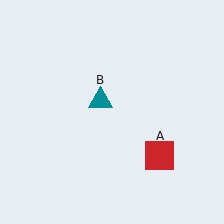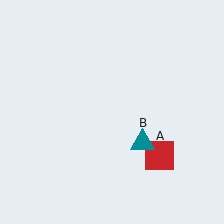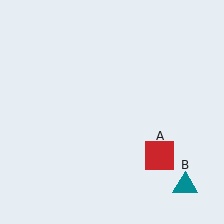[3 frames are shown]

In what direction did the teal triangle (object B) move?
The teal triangle (object B) moved down and to the right.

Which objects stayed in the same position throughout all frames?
Red square (object A) remained stationary.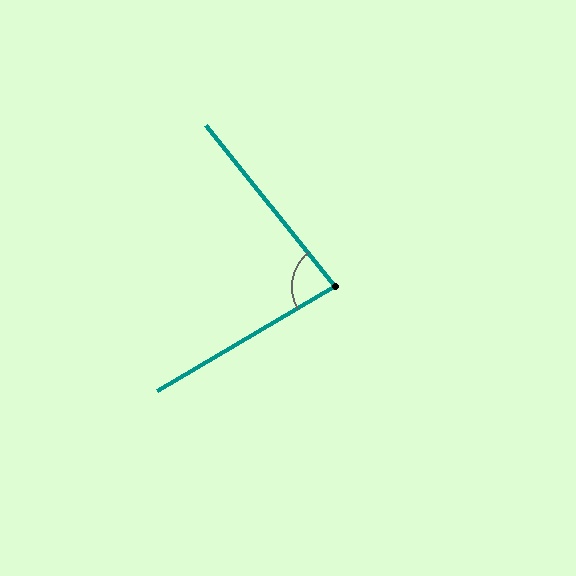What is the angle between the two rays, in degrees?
Approximately 82 degrees.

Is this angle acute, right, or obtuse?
It is acute.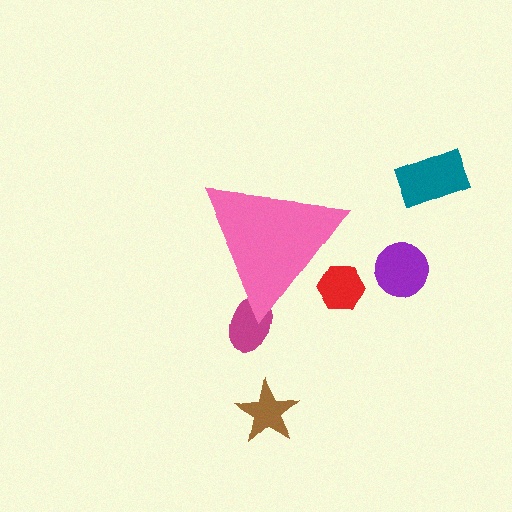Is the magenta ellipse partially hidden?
Yes, the magenta ellipse is partially hidden behind the pink triangle.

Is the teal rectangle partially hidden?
No, the teal rectangle is fully visible.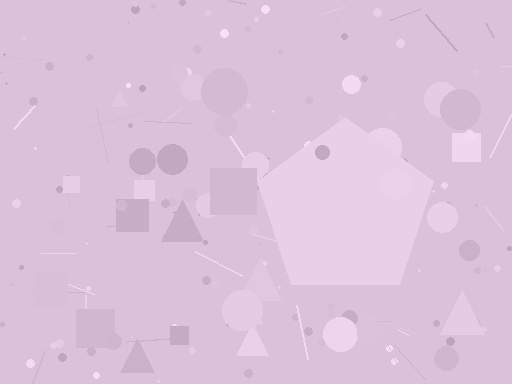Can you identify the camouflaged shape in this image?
The camouflaged shape is a pentagon.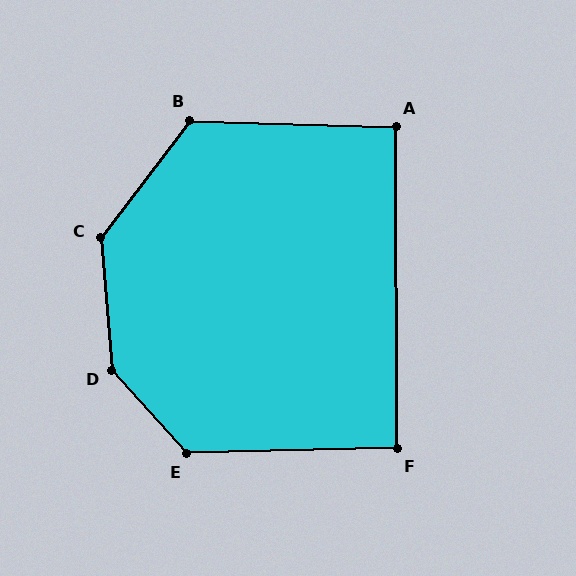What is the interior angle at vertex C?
Approximately 138 degrees (obtuse).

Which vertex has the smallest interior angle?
F, at approximately 91 degrees.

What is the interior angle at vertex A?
Approximately 92 degrees (approximately right).